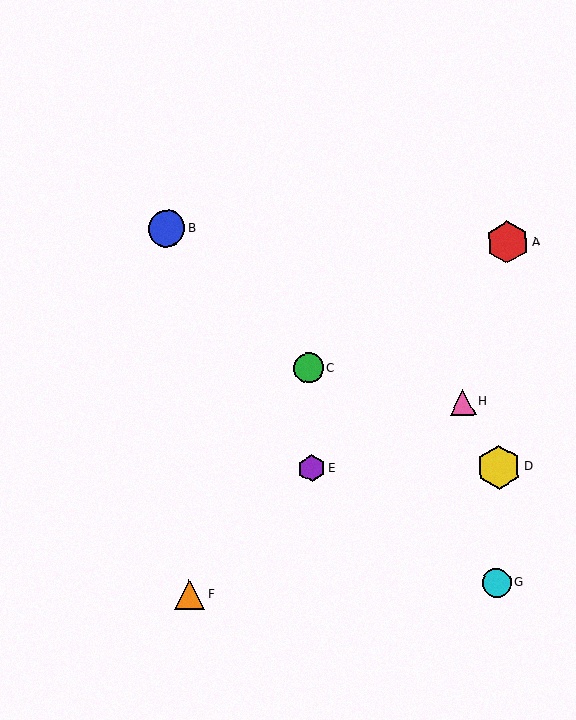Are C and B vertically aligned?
No, C is at x≈309 and B is at x≈167.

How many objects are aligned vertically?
2 objects (C, E) are aligned vertically.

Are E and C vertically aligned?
Yes, both are at x≈312.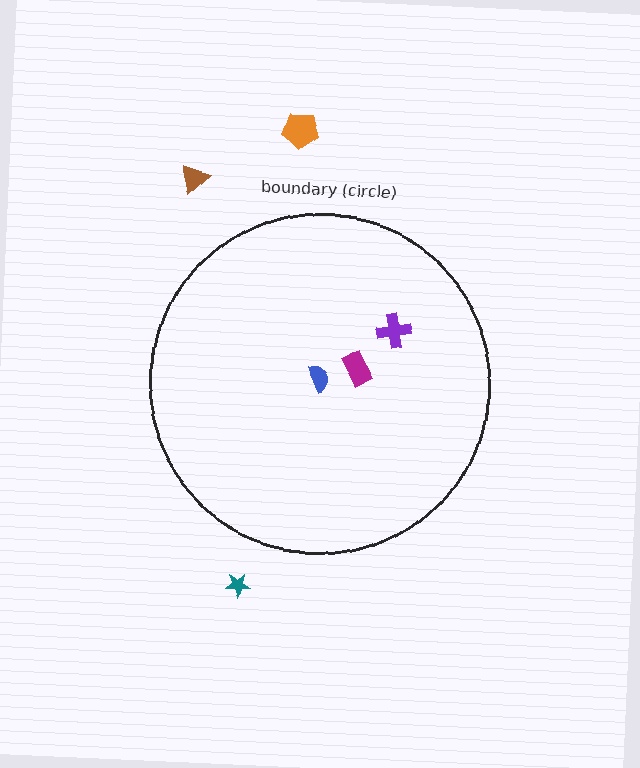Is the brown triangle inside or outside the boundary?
Outside.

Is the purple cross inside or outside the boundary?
Inside.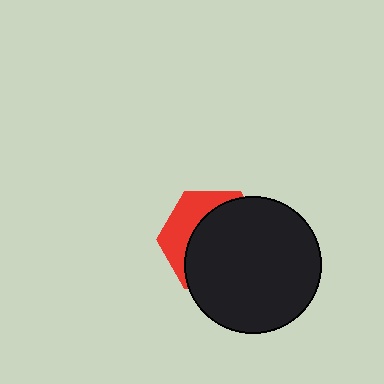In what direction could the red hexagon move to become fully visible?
The red hexagon could move toward the upper-left. That would shift it out from behind the black circle entirely.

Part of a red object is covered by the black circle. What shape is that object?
It is a hexagon.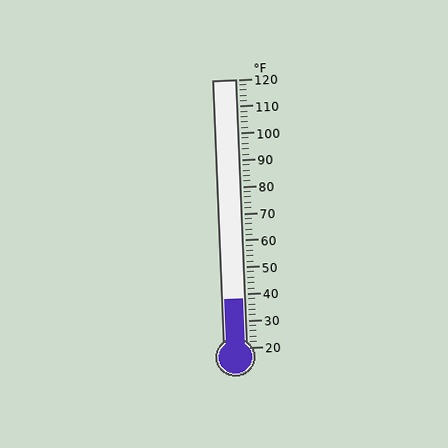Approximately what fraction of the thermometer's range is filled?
The thermometer is filled to approximately 20% of its range.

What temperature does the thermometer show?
The thermometer shows approximately 38°F.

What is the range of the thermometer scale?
The thermometer scale ranges from 20°F to 120°F.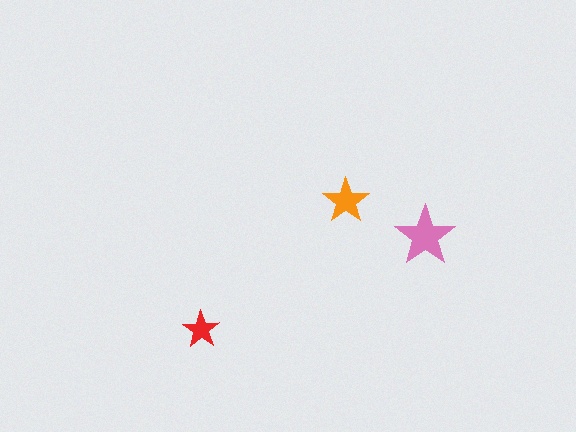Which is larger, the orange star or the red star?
The orange one.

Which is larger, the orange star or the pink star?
The pink one.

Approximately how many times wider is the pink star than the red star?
About 1.5 times wider.